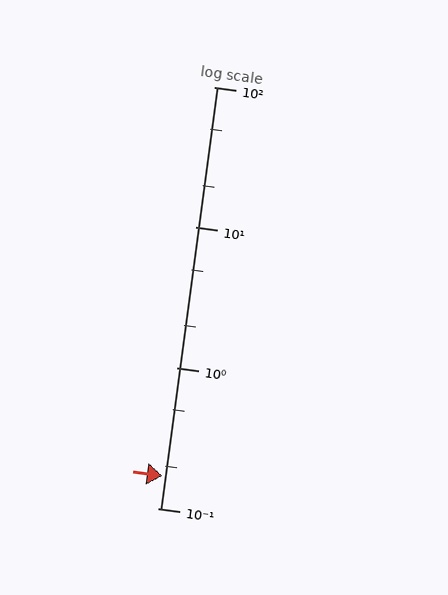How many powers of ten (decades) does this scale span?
The scale spans 3 decades, from 0.1 to 100.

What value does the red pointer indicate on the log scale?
The pointer indicates approximately 0.17.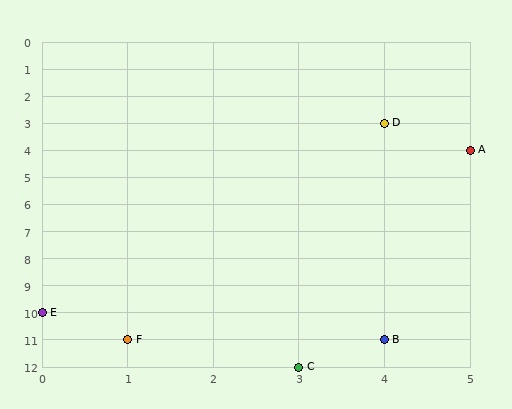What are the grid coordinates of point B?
Point B is at grid coordinates (4, 11).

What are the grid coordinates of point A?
Point A is at grid coordinates (5, 4).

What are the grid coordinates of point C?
Point C is at grid coordinates (3, 12).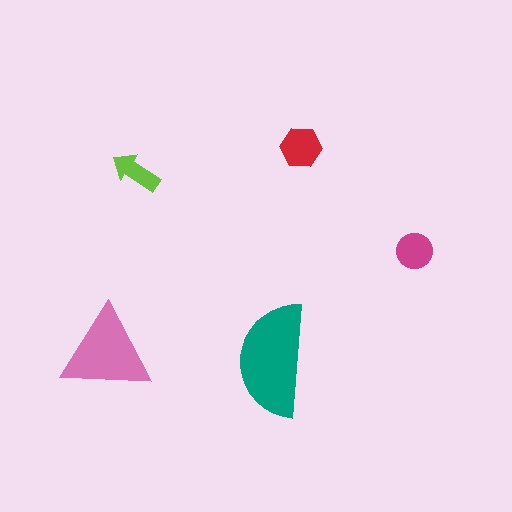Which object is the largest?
The teal semicircle.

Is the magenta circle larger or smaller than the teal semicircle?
Smaller.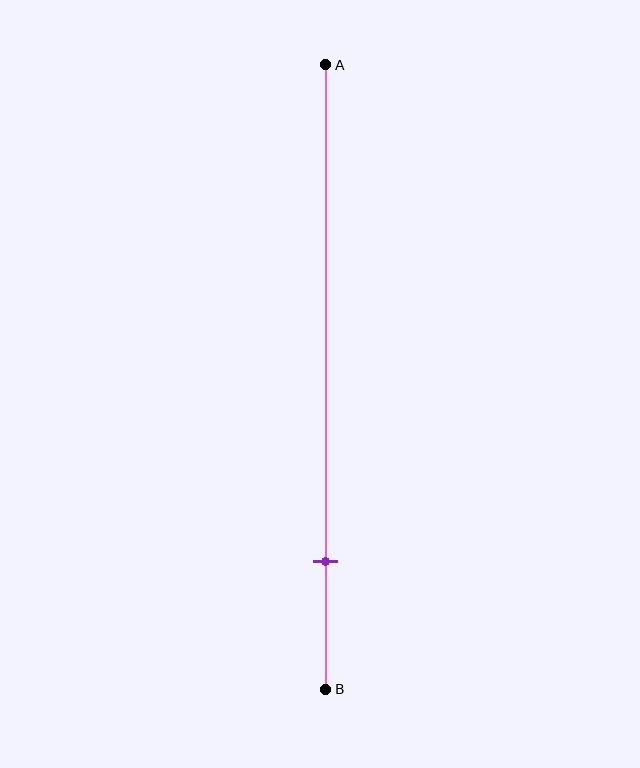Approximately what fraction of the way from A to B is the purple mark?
The purple mark is approximately 80% of the way from A to B.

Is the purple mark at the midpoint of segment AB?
No, the mark is at about 80% from A, not at the 50% midpoint.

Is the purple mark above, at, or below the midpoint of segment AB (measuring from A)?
The purple mark is below the midpoint of segment AB.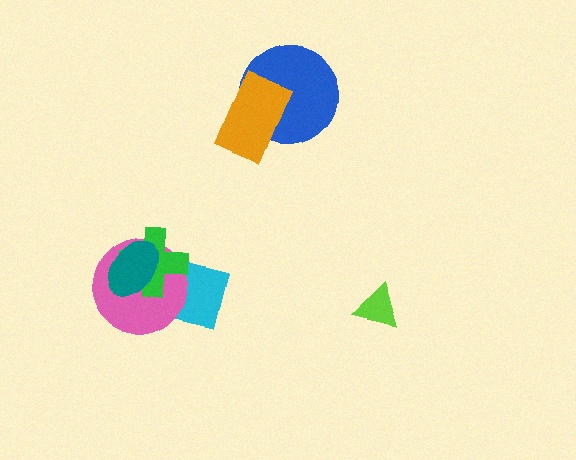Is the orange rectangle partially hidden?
No, no other shape covers it.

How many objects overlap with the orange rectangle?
1 object overlaps with the orange rectangle.